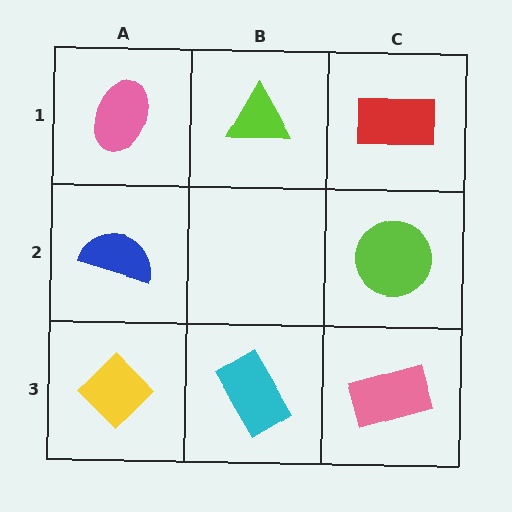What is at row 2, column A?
A blue semicircle.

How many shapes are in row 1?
3 shapes.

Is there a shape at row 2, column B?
No, that cell is empty.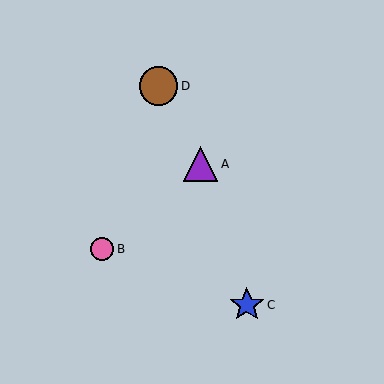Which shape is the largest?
The brown circle (labeled D) is the largest.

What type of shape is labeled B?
Shape B is a pink circle.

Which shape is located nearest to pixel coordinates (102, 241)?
The pink circle (labeled B) at (102, 249) is nearest to that location.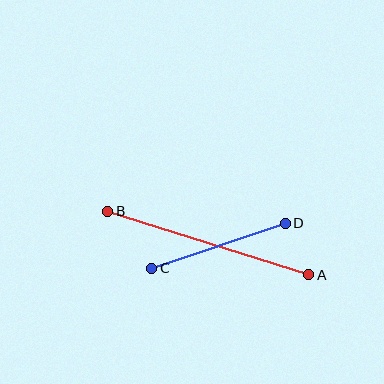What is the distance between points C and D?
The distance is approximately 141 pixels.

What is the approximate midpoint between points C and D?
The midpoint is at approximately (218, 246) pixels.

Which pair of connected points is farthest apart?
Points A and B are farthest apart.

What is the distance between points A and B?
The distance is approximately 211 pixels.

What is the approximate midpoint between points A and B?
The midpoint is at approximately (208, 243) pixels.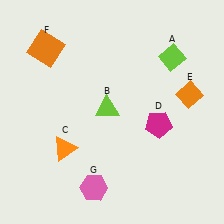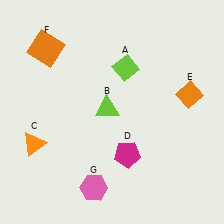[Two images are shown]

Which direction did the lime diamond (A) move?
The lime diamond (A) moved left.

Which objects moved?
The objects that moved are: the lime diamond (A), the orange triangle (C), the magenta pentagon (D).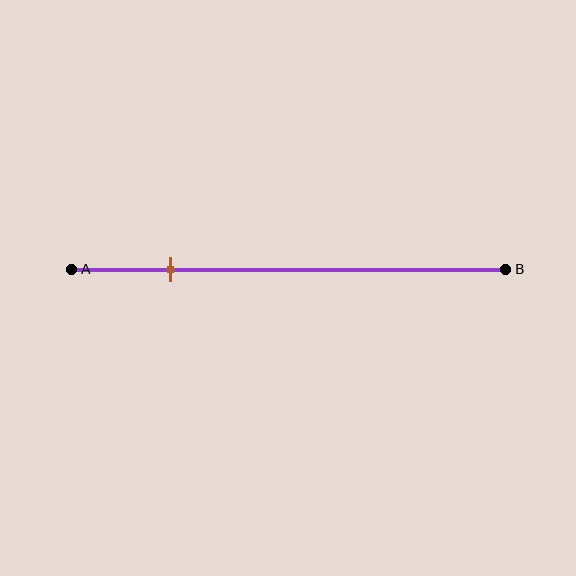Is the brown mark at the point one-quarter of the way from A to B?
Yes, the mark is approximately at the one-quarter point.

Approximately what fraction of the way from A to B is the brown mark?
The brown mark is approximately 25% of the way from A to B.